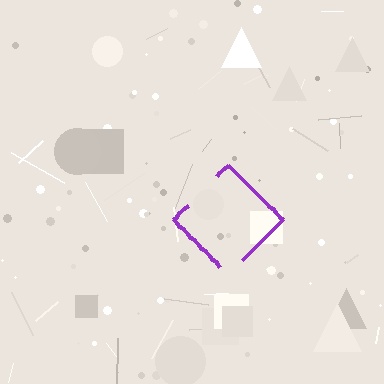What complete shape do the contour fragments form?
The contour fragments form a diamond.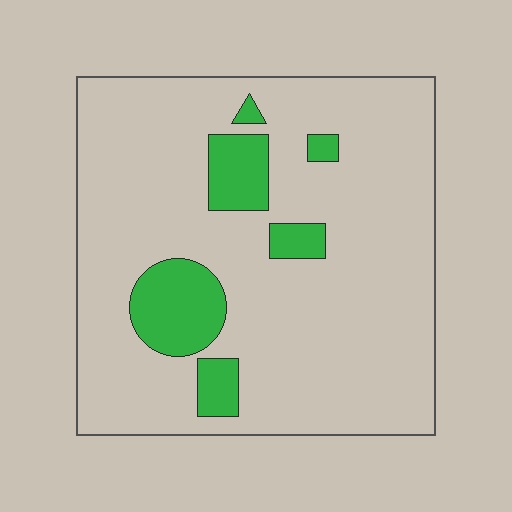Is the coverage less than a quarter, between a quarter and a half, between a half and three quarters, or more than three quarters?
Less than a quarter.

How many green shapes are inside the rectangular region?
6.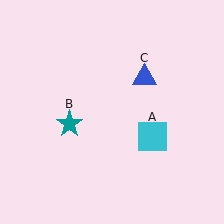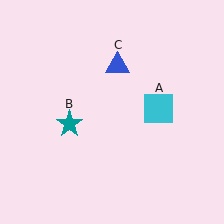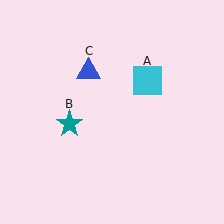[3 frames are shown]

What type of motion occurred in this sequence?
The cyan square (object A), blue triangle (object C) rotated counterclockwise around the center of the scene.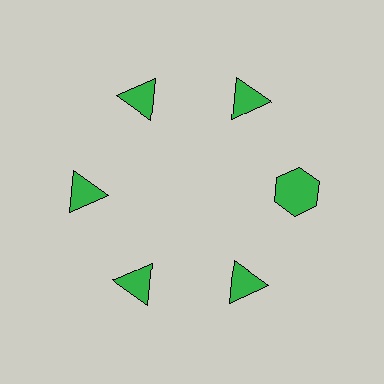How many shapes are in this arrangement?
There are 6 shapes arranged in a ring pattern.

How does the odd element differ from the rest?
It has a different shape: hexagon instead of triangle.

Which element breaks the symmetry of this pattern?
The green hexagon at roughly the 3 o'clock position breaks the symmetry. All other shapes are green triangles.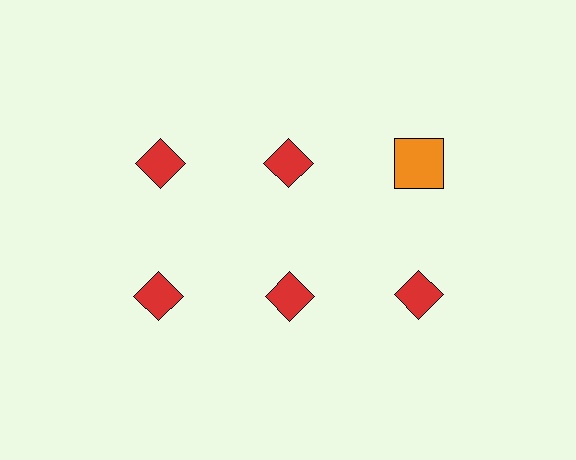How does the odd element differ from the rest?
It differs in both color (orange instead of red) and shape (square instead of diamond).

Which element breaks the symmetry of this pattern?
The orange square in the top row, center column breaks the symmetry. All other shapes are red diamonds.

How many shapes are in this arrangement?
There are 6 shapes arranged in a grid pattern.